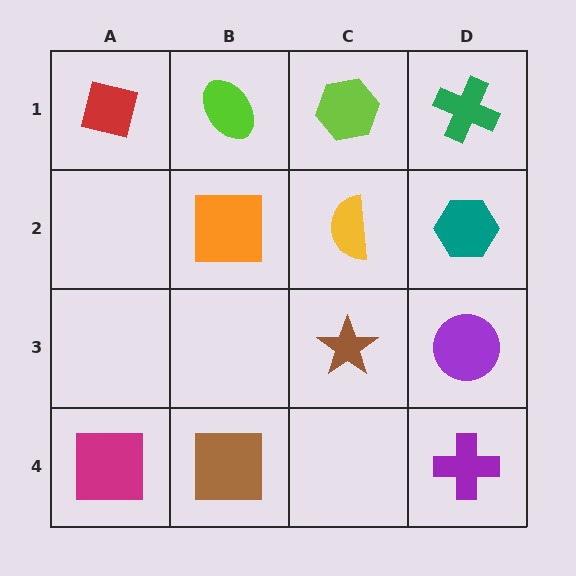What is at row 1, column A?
A red square.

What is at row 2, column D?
A teal hexagon.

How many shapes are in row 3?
2 shapes.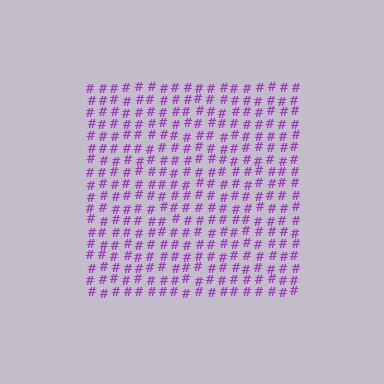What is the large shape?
The large shape is a square.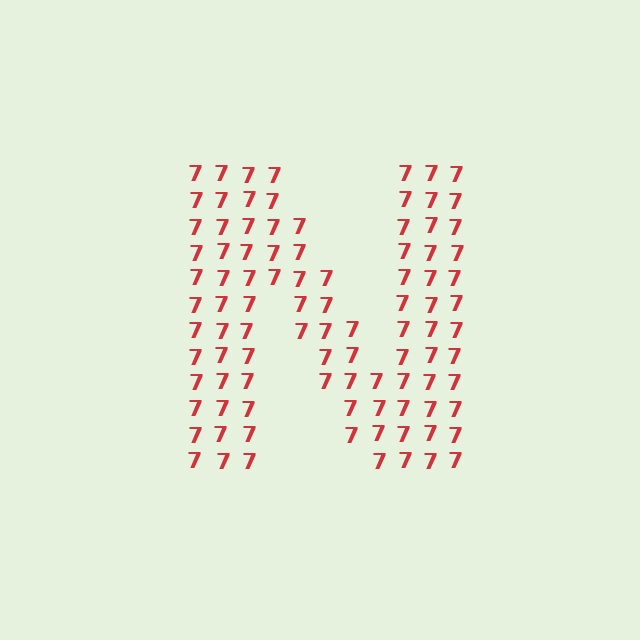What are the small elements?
The small elements are digit 7's.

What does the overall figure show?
The overall figure shows the letter N.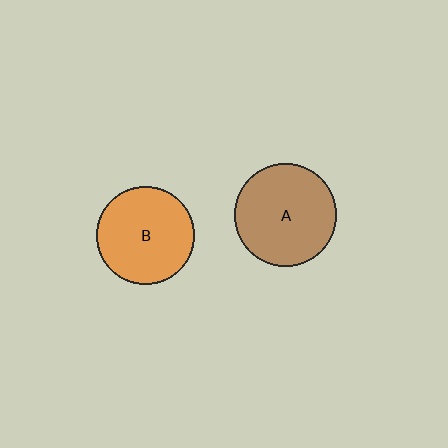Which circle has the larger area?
Circle A (brown).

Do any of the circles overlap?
No, none of the circles overlap.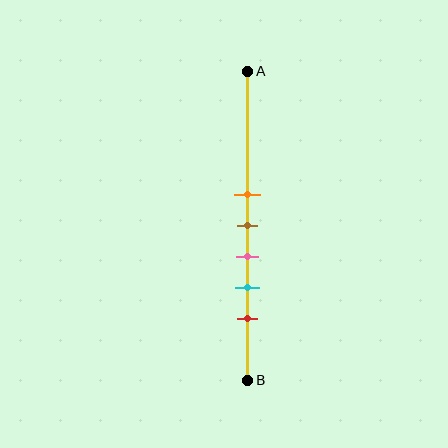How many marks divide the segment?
There are 5 marks dividing the segment.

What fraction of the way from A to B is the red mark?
The red mark is approximately 80% (0.8) of the way from A to B.